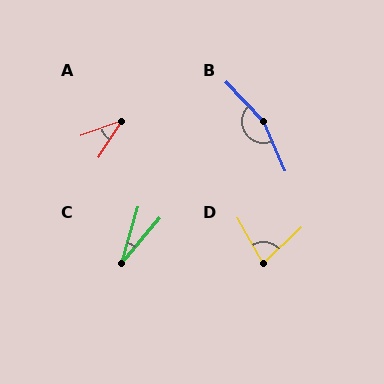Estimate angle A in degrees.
Approximately 37 degrees.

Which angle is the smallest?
C, at approximately 24 degrees.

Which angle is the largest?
B, at approximately 160 degrees.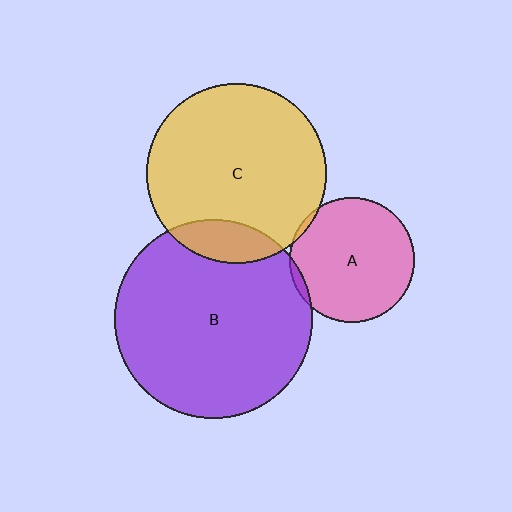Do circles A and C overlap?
Yes.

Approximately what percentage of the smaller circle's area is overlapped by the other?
Approximately 5%.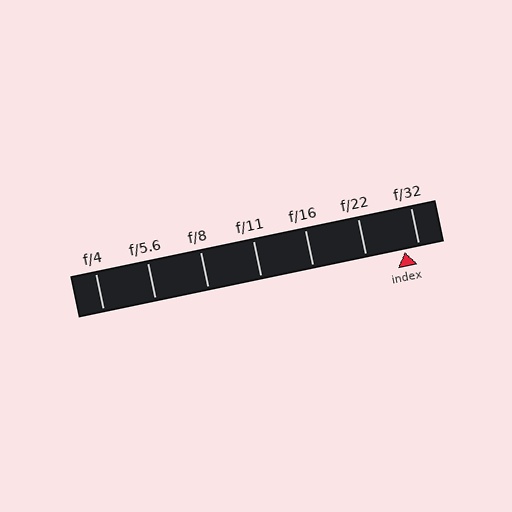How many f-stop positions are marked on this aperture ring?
There are 7 f-stop positions marked.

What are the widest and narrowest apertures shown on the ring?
The widest aperture shown is f/4 and the narrowest is f/32.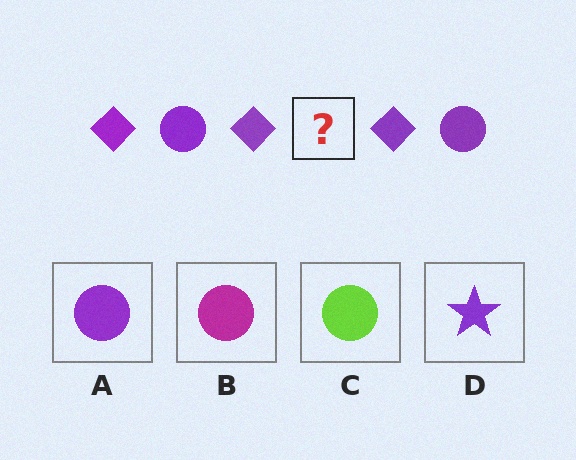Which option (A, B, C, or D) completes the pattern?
A.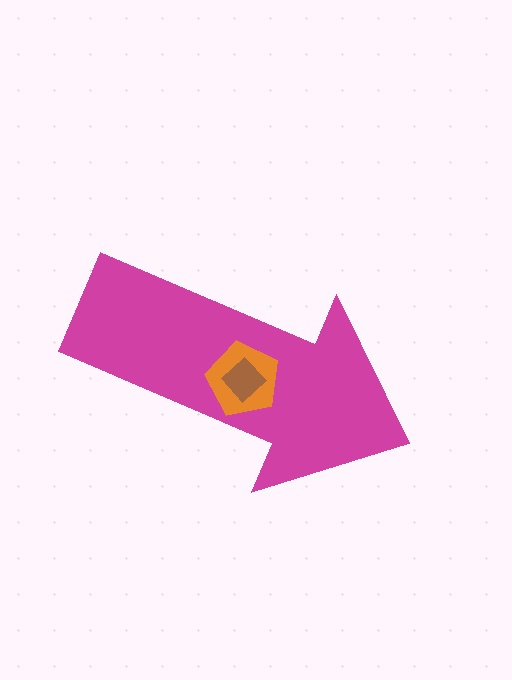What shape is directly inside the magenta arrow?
The orange pentagon.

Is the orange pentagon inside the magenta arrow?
Yes.